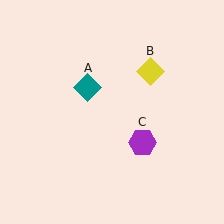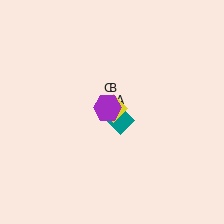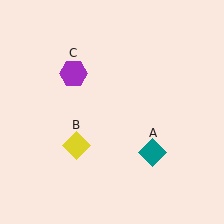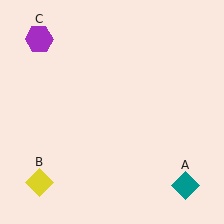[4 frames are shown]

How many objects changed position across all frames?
3 objects changed position: teal diamond (object A), yellow diamond (object B), purple hexagon (object C).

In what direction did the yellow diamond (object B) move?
The yellow diamond (object B) moved down and to the left.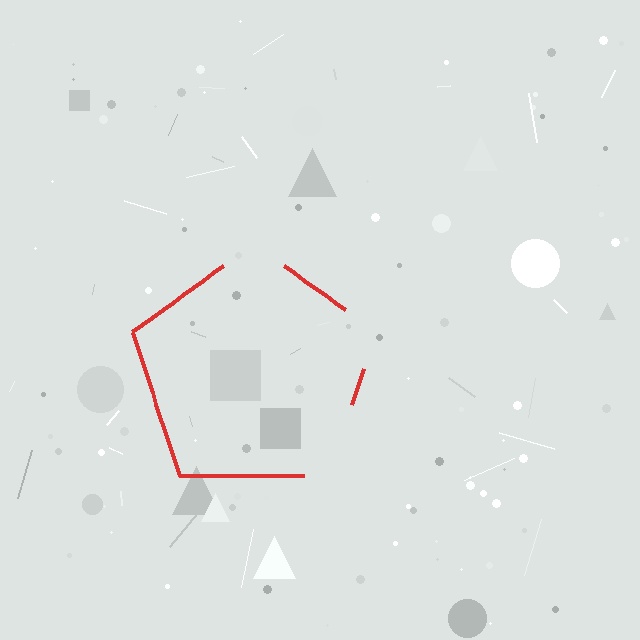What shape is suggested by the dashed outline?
The dashed outline suggests a pentagon.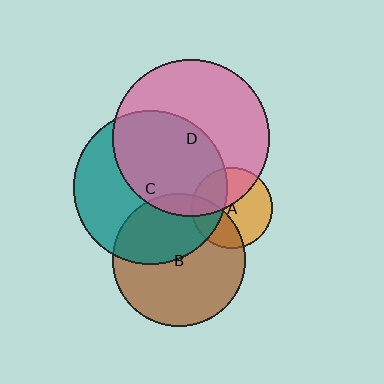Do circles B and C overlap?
Yes.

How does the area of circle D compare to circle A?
Approximately 3.7 times.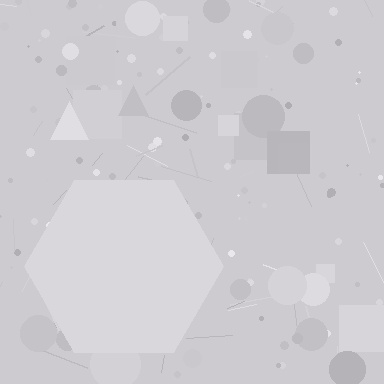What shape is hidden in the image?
A hexagon is hidden in the image.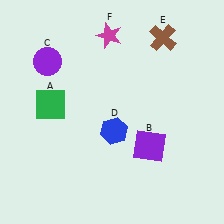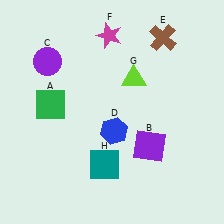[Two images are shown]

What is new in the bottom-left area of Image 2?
A teal square (H) was added in the bottom-left area of Image 2.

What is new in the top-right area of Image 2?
A lime triangle (G) was added in the top-right area of Image 2.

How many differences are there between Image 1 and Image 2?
There are 2 differences between the two images.